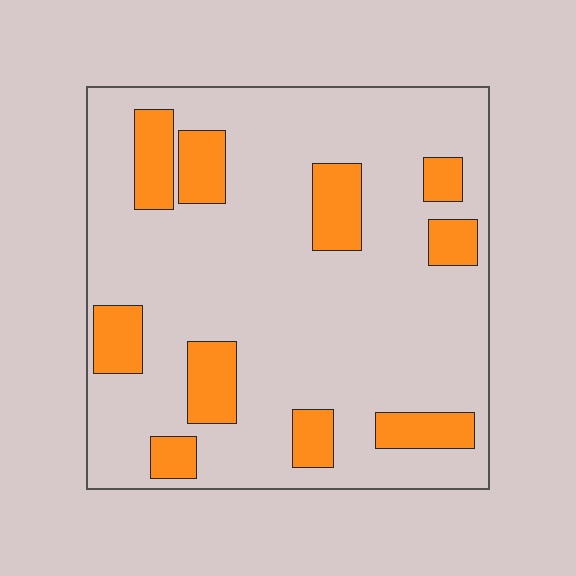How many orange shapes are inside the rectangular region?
10.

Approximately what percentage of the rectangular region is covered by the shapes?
Approximately 20%.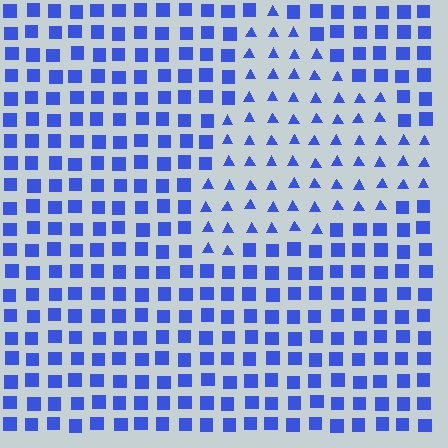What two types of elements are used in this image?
The image uses triangles inside the triangle region and squares outside it.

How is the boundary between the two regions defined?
The boundary is defined by a change in element shape: triangles inside vs. squares outside. All elements share the same color and spacing.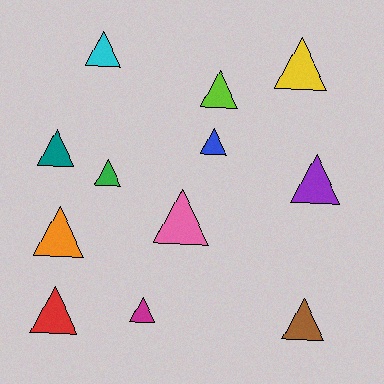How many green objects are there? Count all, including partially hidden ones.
There is 1 green object.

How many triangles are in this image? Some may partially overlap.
There are 12 triangles.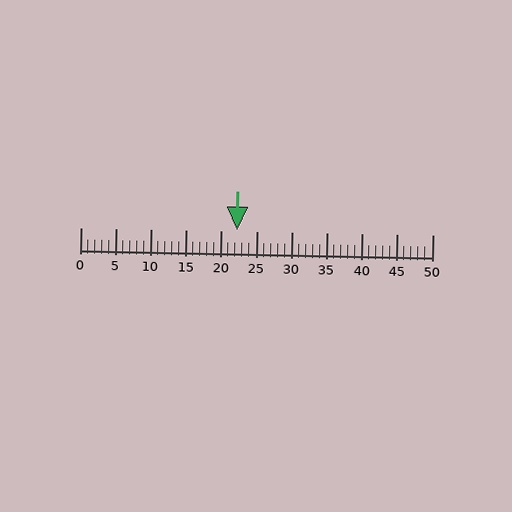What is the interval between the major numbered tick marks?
The major tick marks are spaced 5 units apart.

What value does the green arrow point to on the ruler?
The green arrow points to approximately 22.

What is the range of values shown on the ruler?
The ruler shows values from 0 to 50.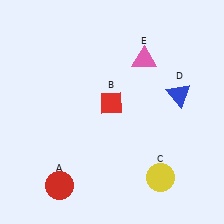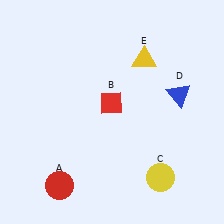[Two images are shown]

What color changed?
The triangle (E) changed from pink in Image 1 to yellow in Image 2.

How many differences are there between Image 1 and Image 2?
There is 1 difference between the two images.